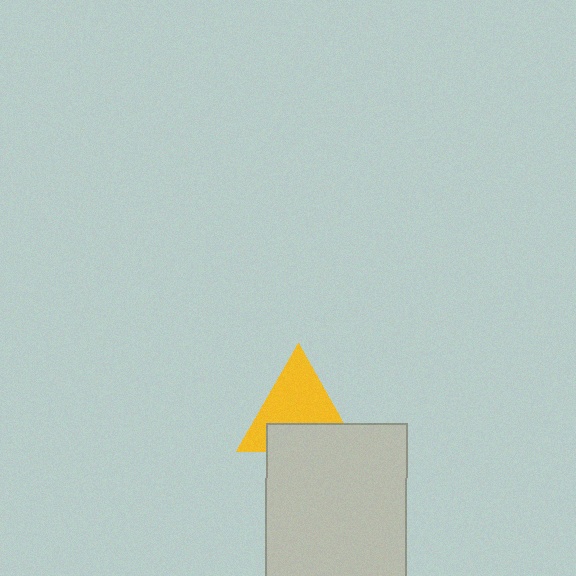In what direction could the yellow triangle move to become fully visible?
The yellow triangle could move up. That would shift it out from behind the light gray rectangle entirely.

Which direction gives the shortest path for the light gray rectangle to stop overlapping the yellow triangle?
Moving down gives the shortest separation.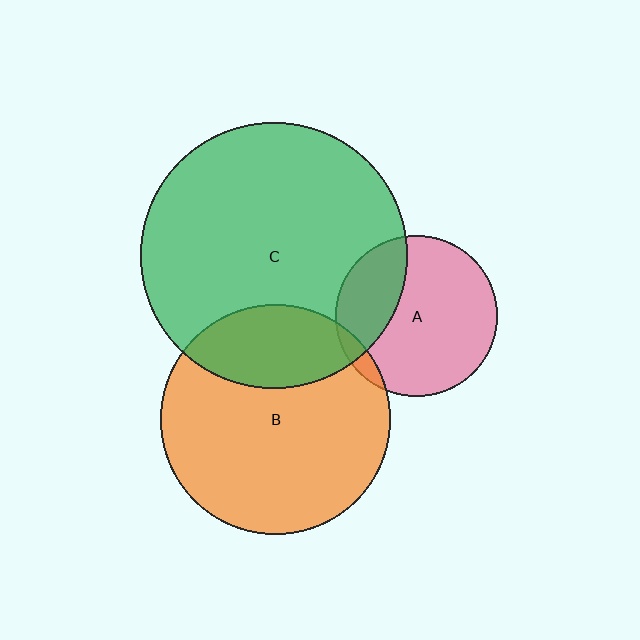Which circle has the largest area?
Circle C (green).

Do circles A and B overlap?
Yes.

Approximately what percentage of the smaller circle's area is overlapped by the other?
Approximately 5%.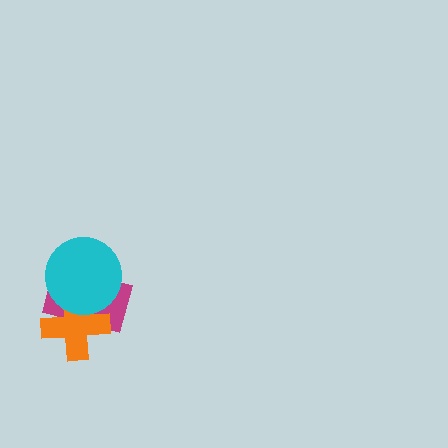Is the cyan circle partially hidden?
No, no other shape covers it.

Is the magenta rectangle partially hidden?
Yes, it is partially covered by another shape.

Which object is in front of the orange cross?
The cyan circle is in front of the orange cross.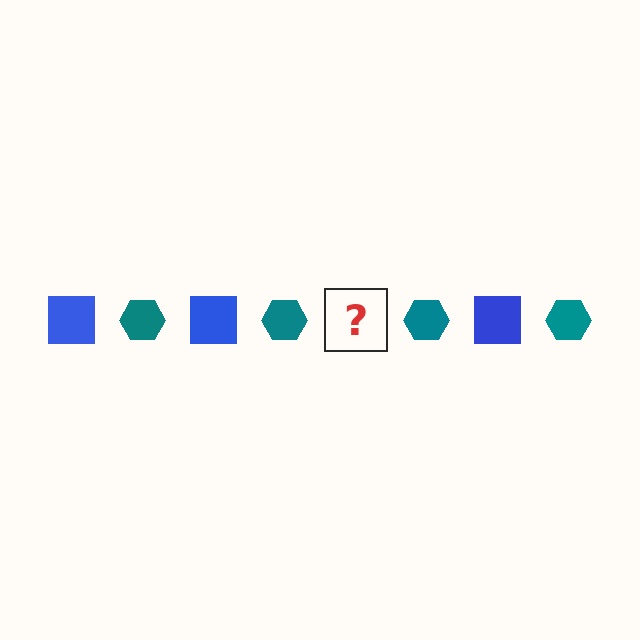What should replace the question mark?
The question mark should be replaced with a blue square.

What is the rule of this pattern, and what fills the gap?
The rule is that the pattern alternates between blue square and teal hexagon. The gap should be filled with a blue square.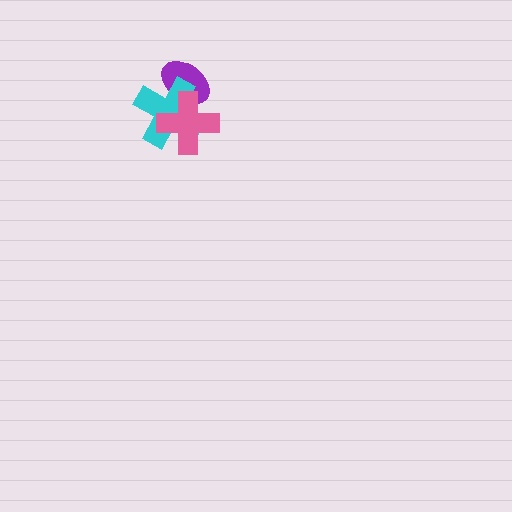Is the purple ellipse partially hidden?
Yes, it is partially covered by another shape.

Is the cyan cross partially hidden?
Yes, it is partially covered by another shape.